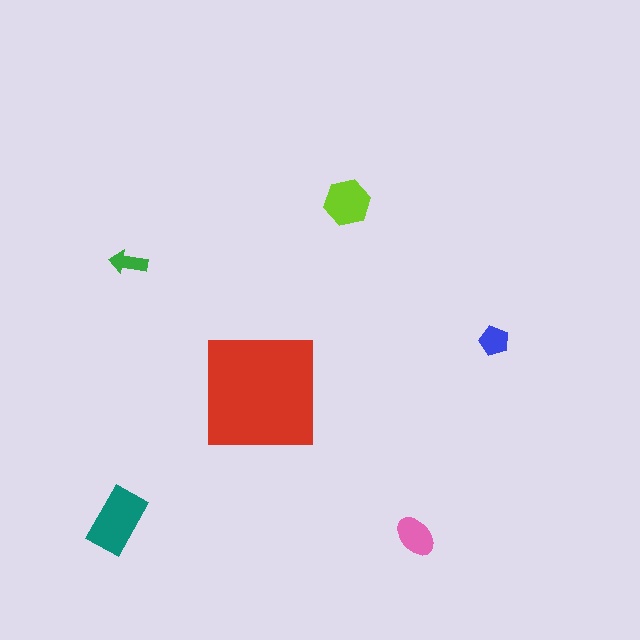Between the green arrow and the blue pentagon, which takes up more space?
The blue pentagon.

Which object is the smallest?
The green arrow.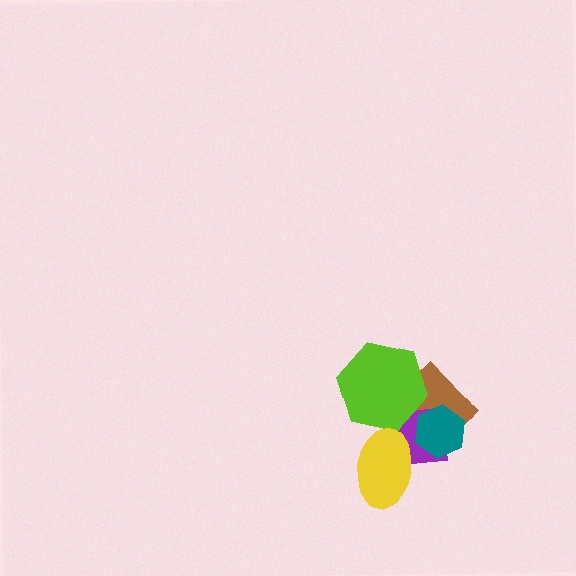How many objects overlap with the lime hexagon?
2 objects overlap with the lime hexagon.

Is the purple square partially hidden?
Yes, it is partially covered by another shape.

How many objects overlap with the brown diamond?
3 objects overlap with the brown diamond.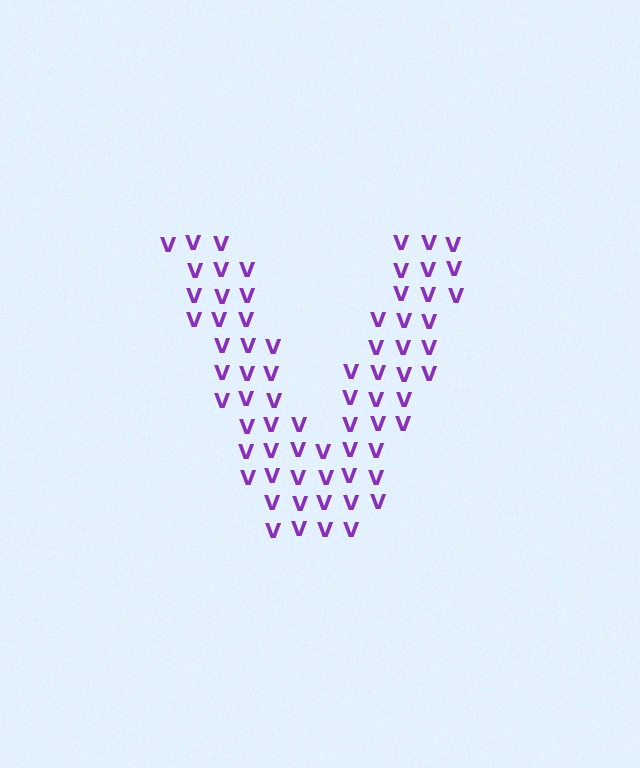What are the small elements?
The small elements are letter V's.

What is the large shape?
The large shape is the letter V.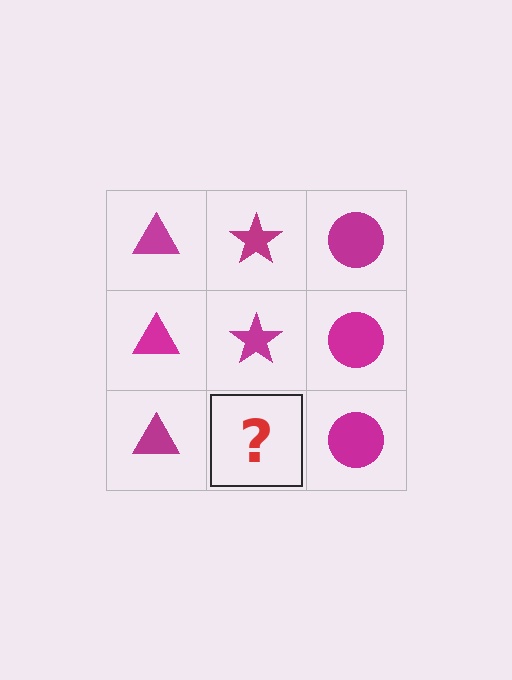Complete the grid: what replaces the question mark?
The question mark should be replaced with a magenta star.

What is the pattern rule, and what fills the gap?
The rule is that each column has a consistent shape. The gap should be filled with a magenta star.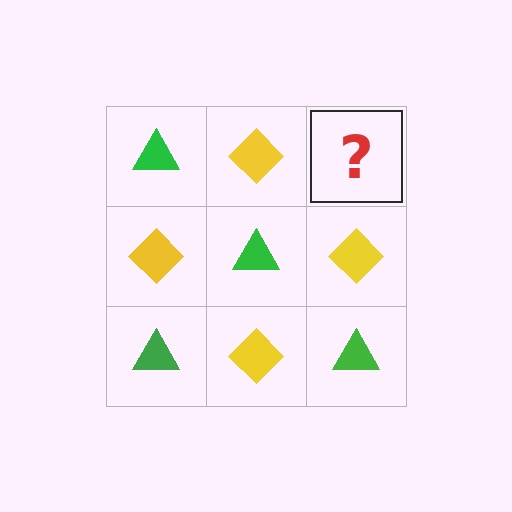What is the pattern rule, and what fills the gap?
The rule is that it alternates green triangle and yellow diamond in a checkerboard pattern. The gap should be filled with a green triangle.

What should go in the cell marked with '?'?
The missing cell should contain a green triangle.